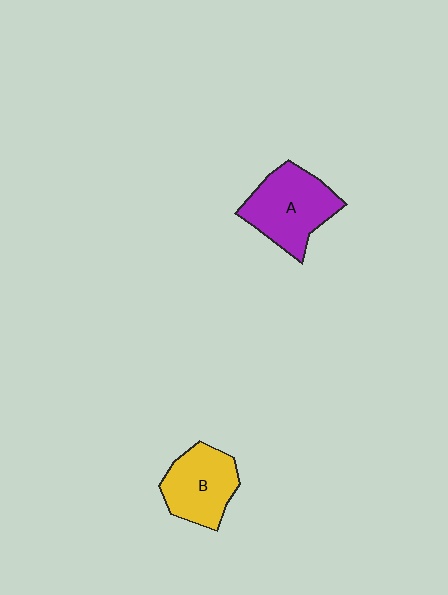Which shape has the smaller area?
Shape B (yellow).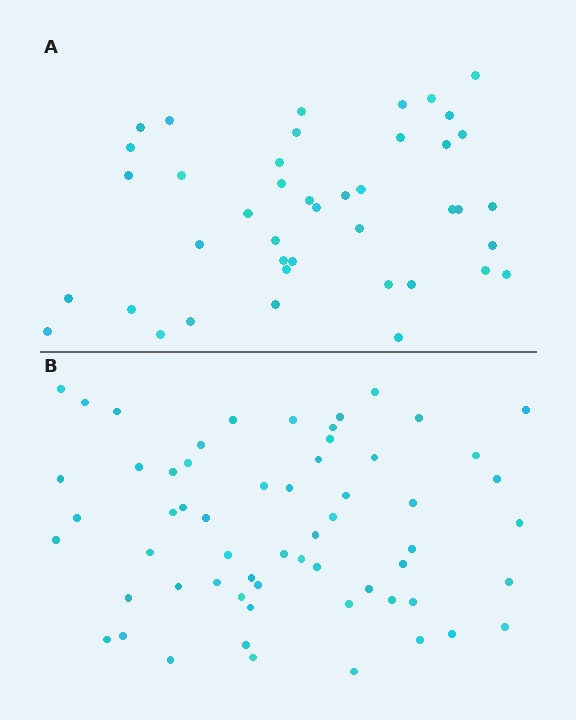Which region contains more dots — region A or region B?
Region B (the bottom region) has more dots.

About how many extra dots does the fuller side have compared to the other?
Region B has approximately 20 more dots than region A.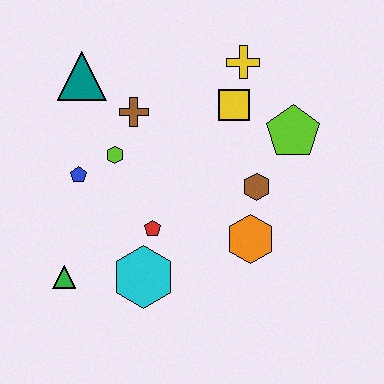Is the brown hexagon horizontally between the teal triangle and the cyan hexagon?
No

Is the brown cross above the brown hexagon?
Yes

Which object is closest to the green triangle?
The cyan hexagon is closest to the green triangle.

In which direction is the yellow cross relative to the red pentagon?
The yellow cross is above the red pentagon.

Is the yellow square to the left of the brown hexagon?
Yes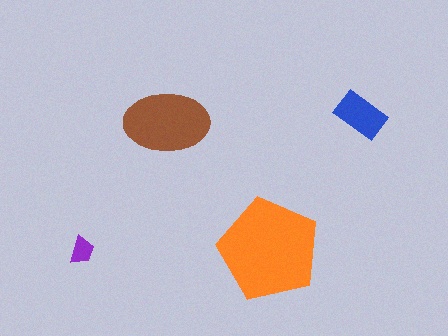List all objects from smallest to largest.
The purple trapezoid, the blue rectangle, the brown ellipse, the orange pentagon.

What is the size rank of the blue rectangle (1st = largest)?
3rd.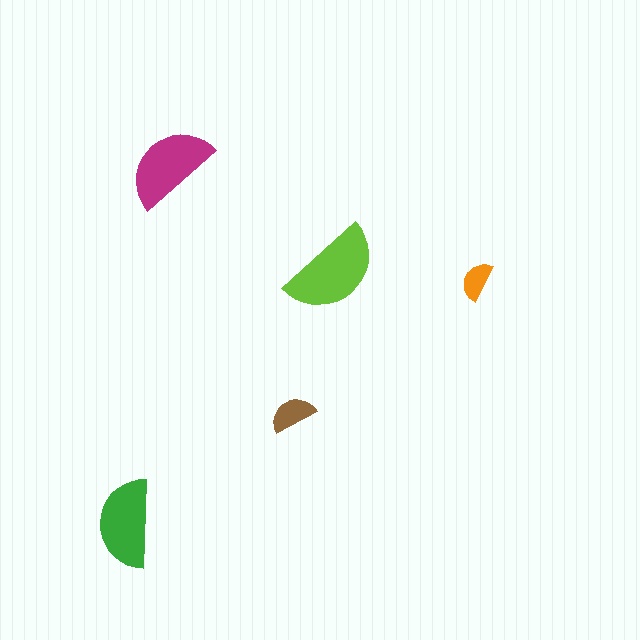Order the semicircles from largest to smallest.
the lime one, the magenta one, the green one, the brown one, the orange one.